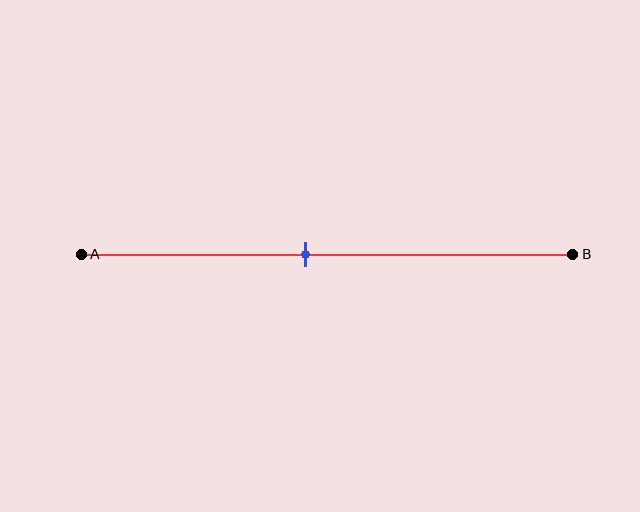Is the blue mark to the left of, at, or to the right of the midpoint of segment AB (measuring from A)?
The blue mark is to the left of the midpoint of segment AB.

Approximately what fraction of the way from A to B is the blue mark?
The blue mark is approximately 45% of the way from A to B.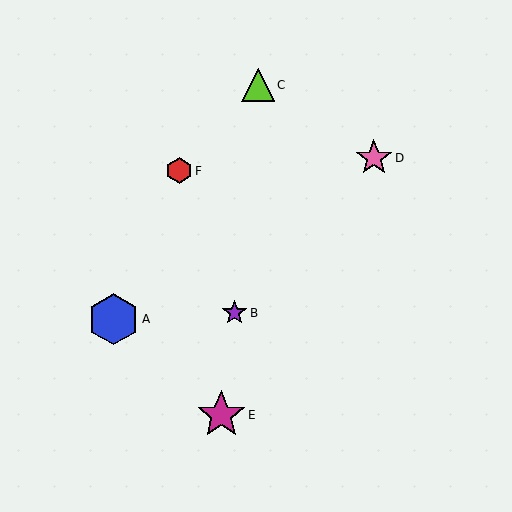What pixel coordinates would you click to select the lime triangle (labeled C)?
Click at (258, 85) to select the lime triangle C.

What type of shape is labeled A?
Shape A is a blue hexagon.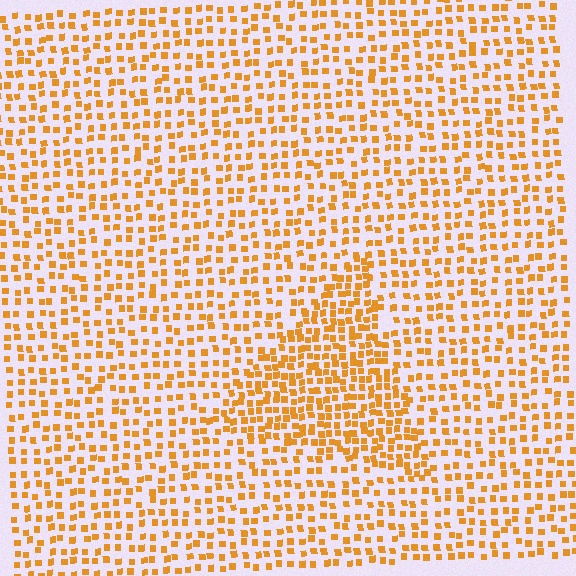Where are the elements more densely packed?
The elements are more densely packed inside the triangle boundary.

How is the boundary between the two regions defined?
The boundary is defined by a change in element density (approximately 1.7x ratio). All elements are the same color, size, and shape.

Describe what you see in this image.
The image contains small orange elements arranged at two different densities. A triangle-shaped region is visible where the elements are more densely packed than the surrounding area.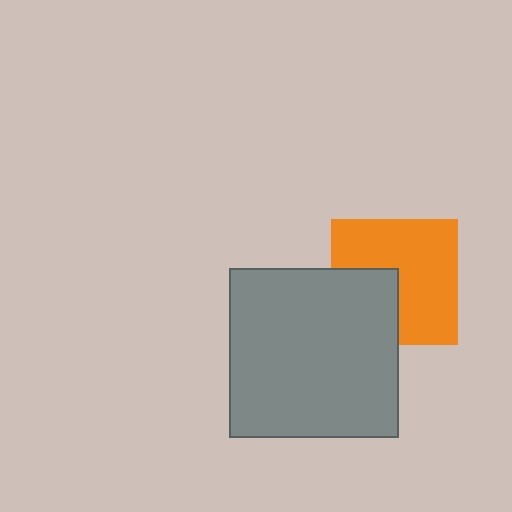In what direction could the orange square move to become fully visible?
The orange square could move toward the upper-right. That would shift it out from behind the gray square entirely.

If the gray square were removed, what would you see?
You would see the complete orange square.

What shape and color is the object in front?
The object in front is a gray square.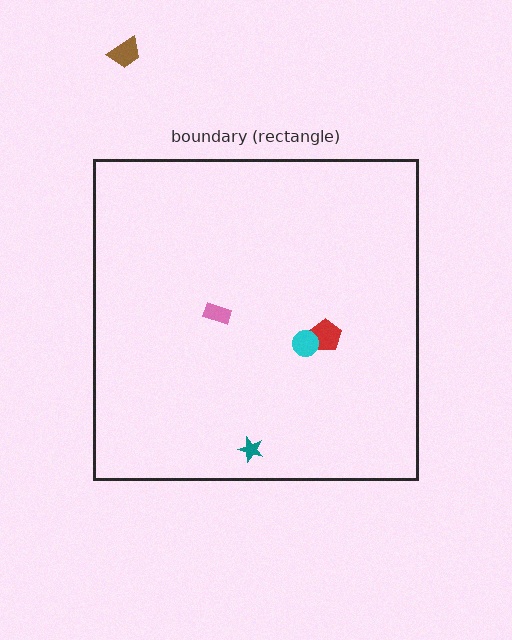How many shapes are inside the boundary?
4 inside, 1 outside.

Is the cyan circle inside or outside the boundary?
Inside.